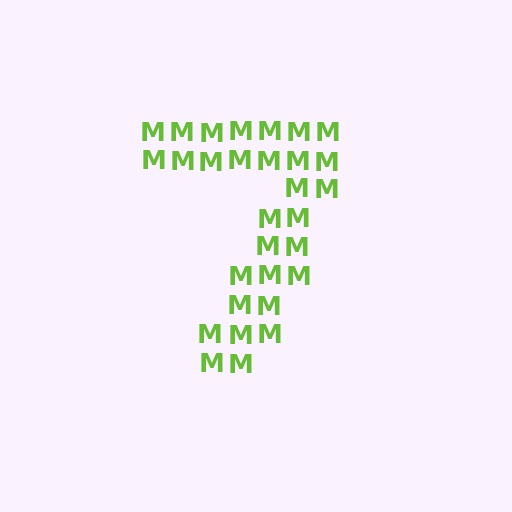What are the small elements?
The small elements are letter M's.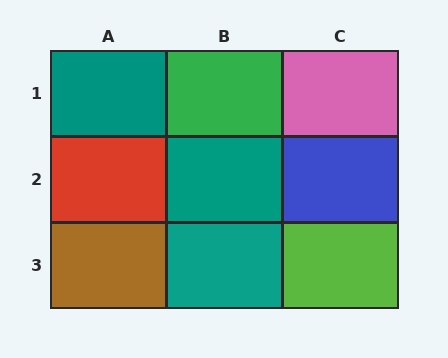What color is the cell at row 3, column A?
Brown.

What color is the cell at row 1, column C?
Pink.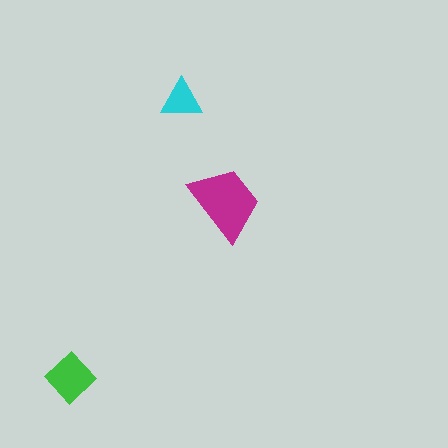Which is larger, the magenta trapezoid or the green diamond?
The magenta trapezoid.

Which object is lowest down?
The green diamond is bottommost.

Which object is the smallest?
The cyan triangle.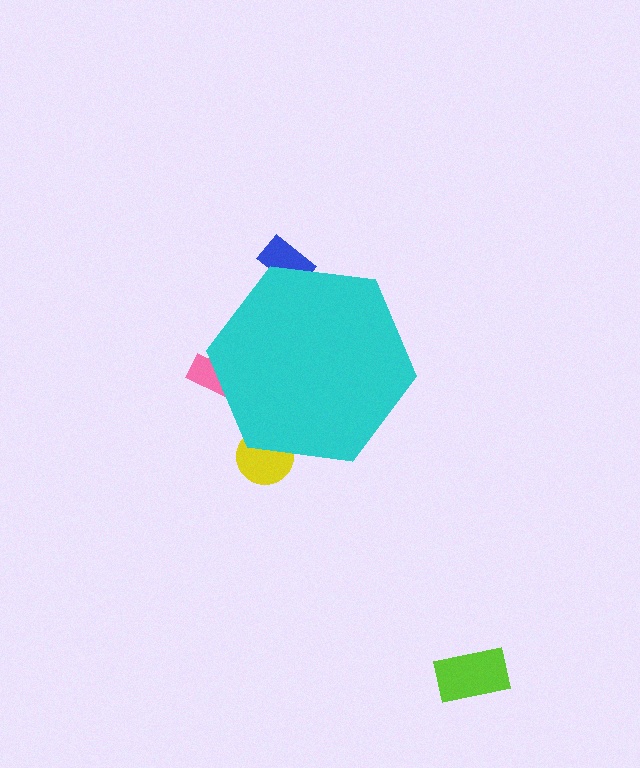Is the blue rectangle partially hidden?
Yes, the blue rectangle is partially hidden behind the cyan hexagon.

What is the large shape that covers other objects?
A cyan hexagon.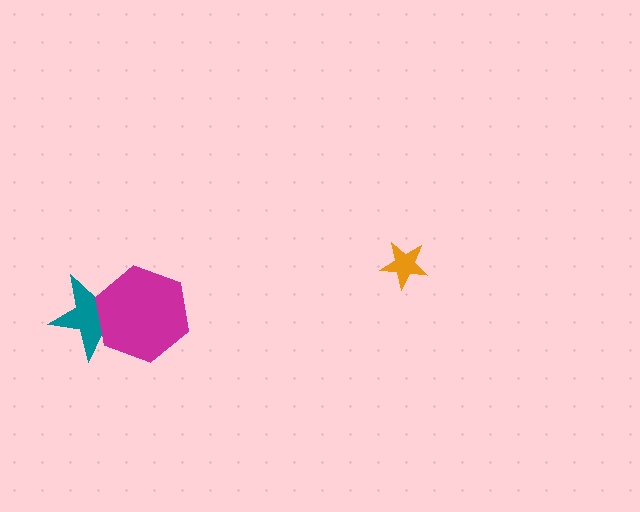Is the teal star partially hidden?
Yes, it is partially covered by another shape.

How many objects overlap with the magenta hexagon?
1 object overlaps with the magenta hexagon.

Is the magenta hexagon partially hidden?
No, no other shape covers it.